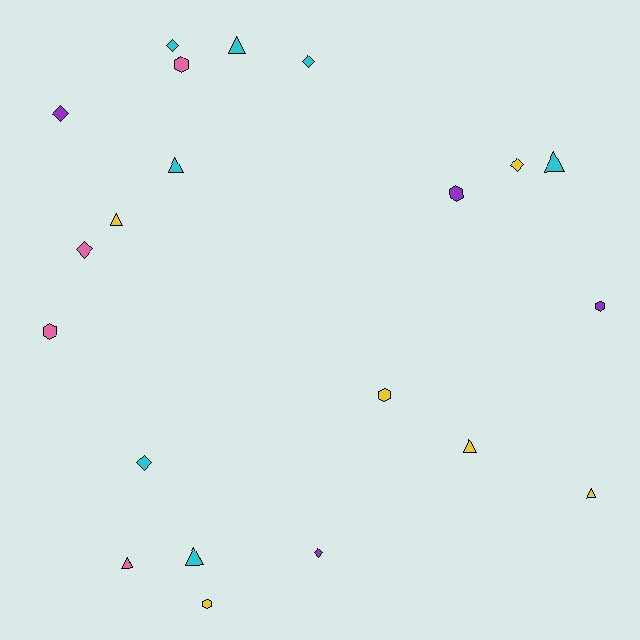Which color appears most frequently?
Cyan, with 7 objects.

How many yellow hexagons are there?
There are 2 yellow hexagons.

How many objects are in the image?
There are 21 objects.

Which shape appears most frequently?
Triangle, with 8 objects.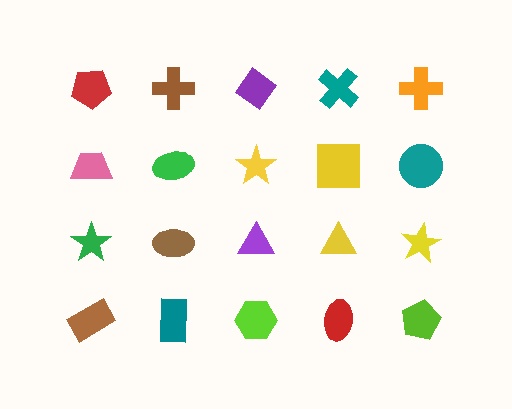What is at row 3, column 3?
A purple triangle.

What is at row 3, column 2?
A brown ellipse.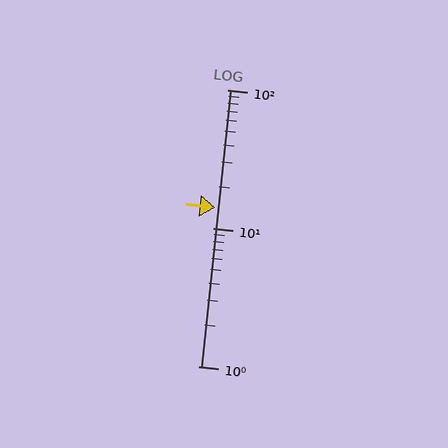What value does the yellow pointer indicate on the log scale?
The pointer indicates approximately 14.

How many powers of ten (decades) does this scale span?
The scale spans 2 decades, from 1 to 100.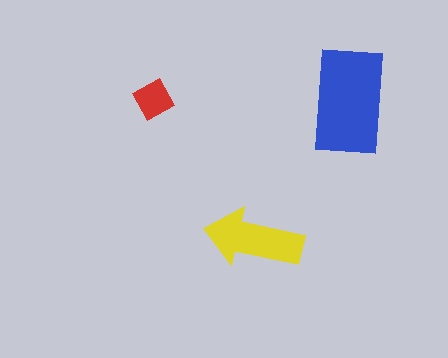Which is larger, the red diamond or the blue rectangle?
The blue rectangle.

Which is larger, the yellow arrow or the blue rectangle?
The blue rectangle.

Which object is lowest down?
The yellow arrow is bottommost.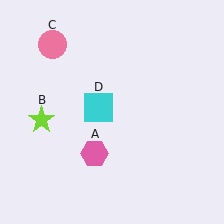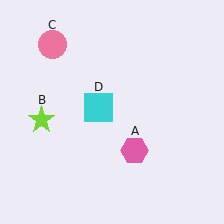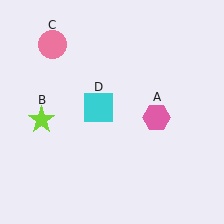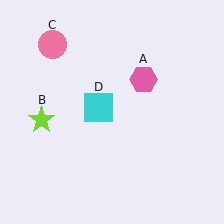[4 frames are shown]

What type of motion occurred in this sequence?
The pink hexagon (object A) rotated counterclockwise around the center of the scene.